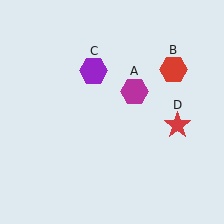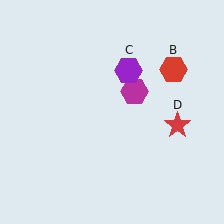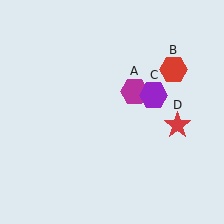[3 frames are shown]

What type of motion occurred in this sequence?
The purple hexagon (object C) rotated clockwise around the center of the scene.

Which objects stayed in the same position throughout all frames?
Magenta hexagon (object A) and red hexagon (object B) and red star (object D) remained stationary.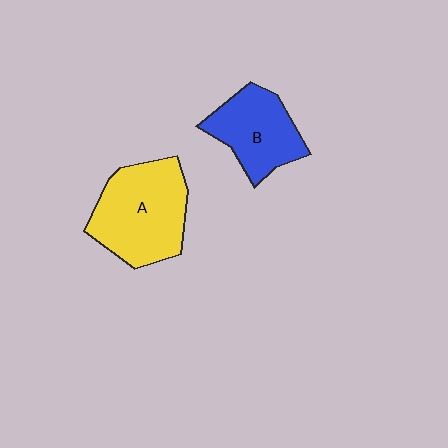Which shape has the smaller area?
Shape B (blue).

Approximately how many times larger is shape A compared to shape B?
Approximately 1.4 times.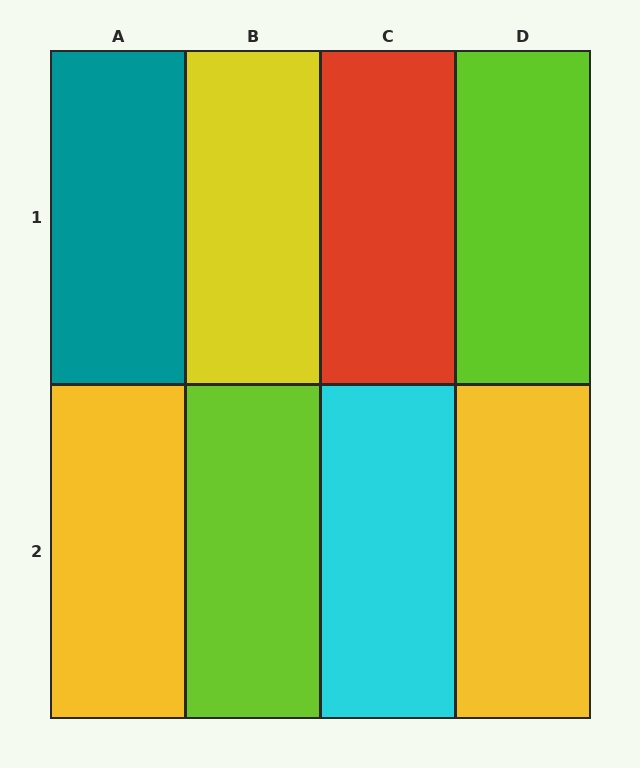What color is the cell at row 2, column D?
Yellow.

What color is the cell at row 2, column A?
Yellow.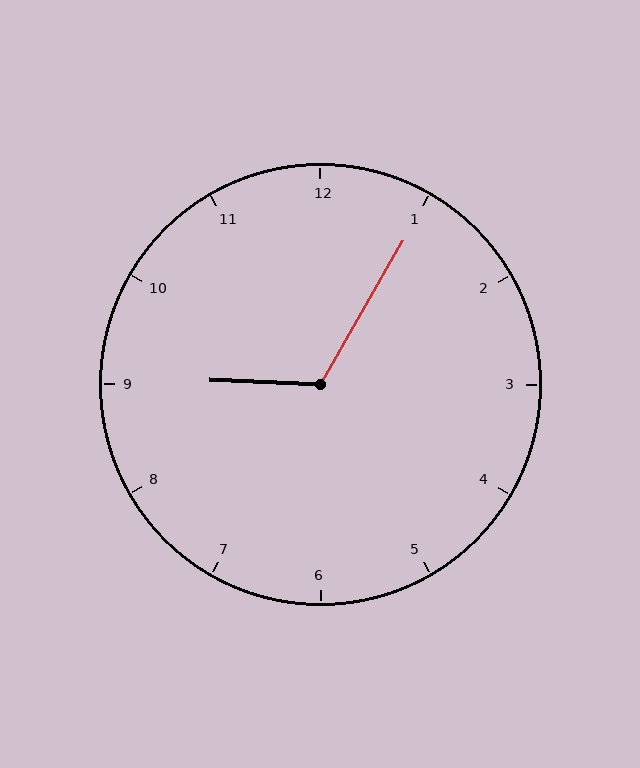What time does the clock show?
9:05.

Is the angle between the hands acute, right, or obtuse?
It is obtuse.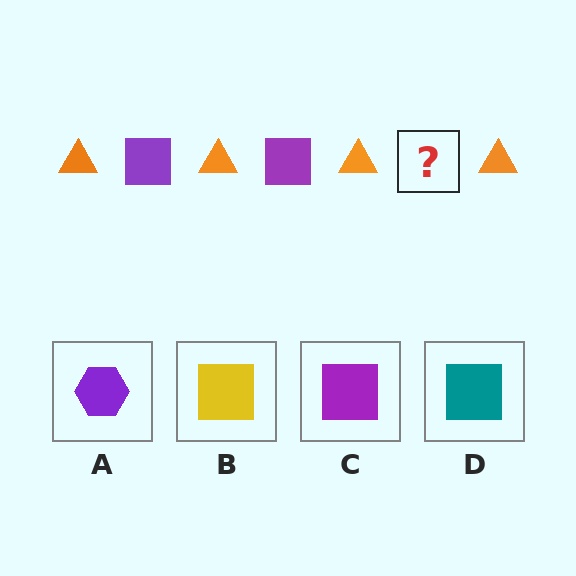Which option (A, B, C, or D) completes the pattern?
C.